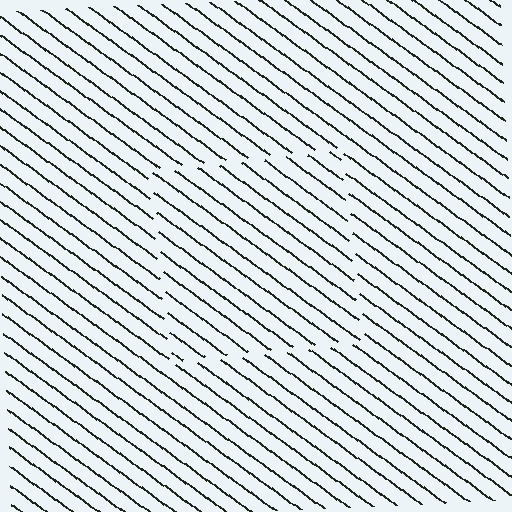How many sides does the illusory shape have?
4 sides — the line-ends trace a square.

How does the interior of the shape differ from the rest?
The interior of the shape contains the same grating, shifted by half a period — the contour is defined by the phase discontinuity where line-ends from the inner and outer gratings abut.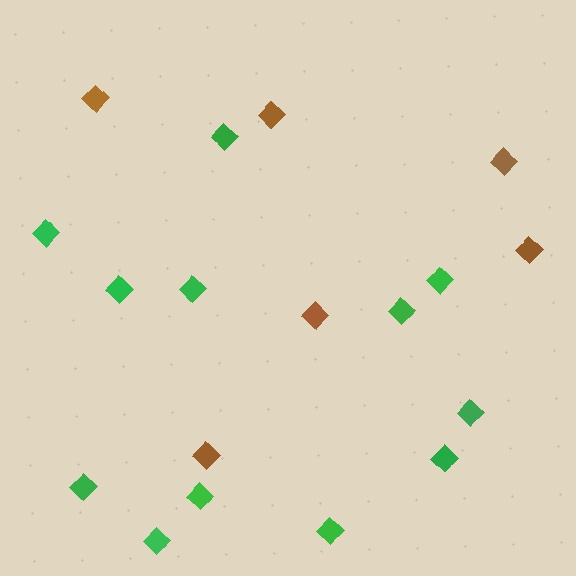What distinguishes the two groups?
There are 2 groups: one group of brown diamonds (6) and one group of green diamonds (12).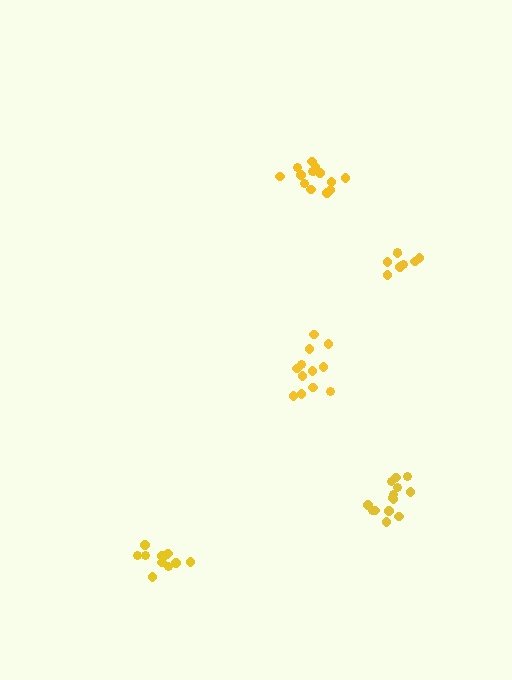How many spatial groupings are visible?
There are 5 spatial groupings.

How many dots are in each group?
Group 1: 14 dots, Group 2: 14 dots, Group 3: 12 dots, Group 4: 8 dots, Group 5: 11 dots (59 total).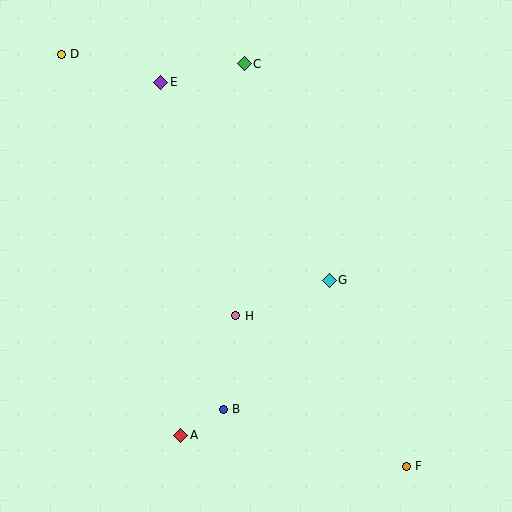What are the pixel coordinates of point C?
Point C is at (244, 64).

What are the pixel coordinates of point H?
Point H is at (236, 316).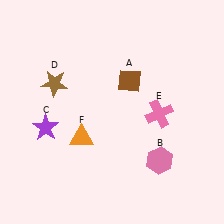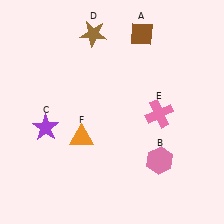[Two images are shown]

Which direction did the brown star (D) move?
The brown star (D) moved up.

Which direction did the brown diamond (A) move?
The brown diamond (A) moved up.